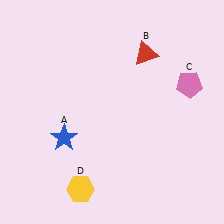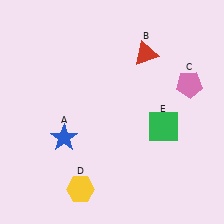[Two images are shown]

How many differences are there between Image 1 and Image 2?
There is 1 difference between the two images.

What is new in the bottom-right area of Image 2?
A green square (E) was added in the bottom-right area of Image 2.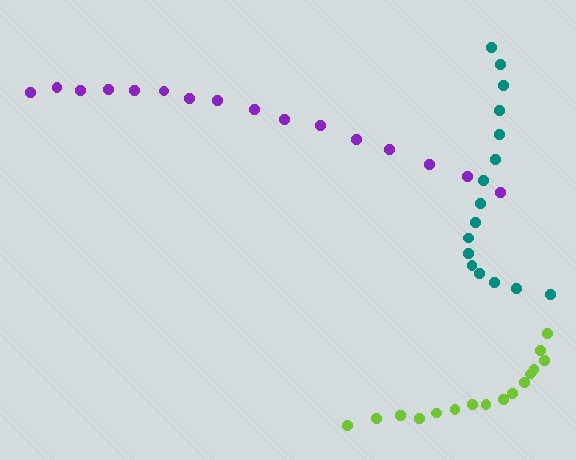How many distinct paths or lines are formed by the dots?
There are 3 distinct paths.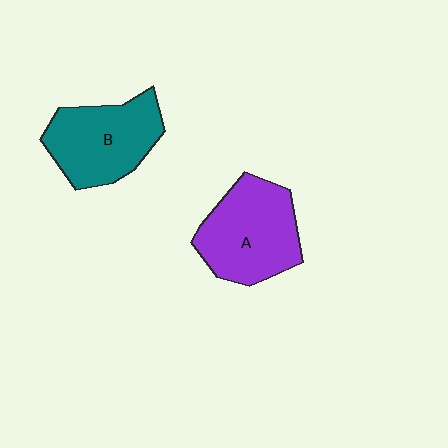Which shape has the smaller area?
Shape B (teal).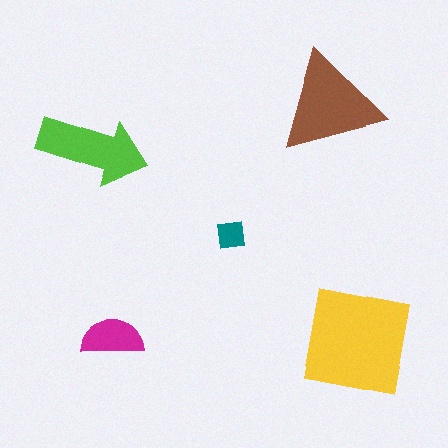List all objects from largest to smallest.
The yellow square, the brown triangle, the lime arrow, the magenta semicircle, the teal square.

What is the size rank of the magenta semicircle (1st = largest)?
4th.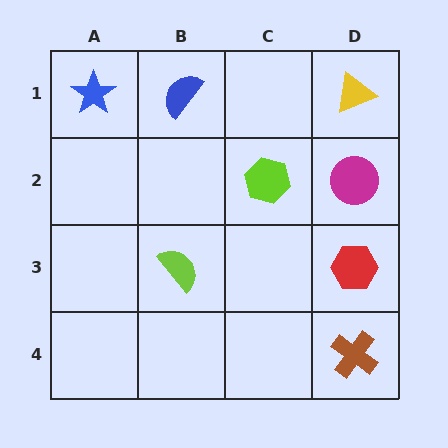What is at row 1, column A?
A blue star.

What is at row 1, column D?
A yellow triangle.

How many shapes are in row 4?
1 shape.